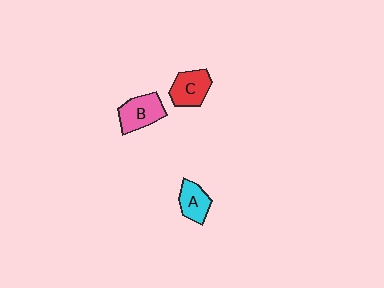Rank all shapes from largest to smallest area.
From largest to smallest: B (pink), C (red), A (cyan).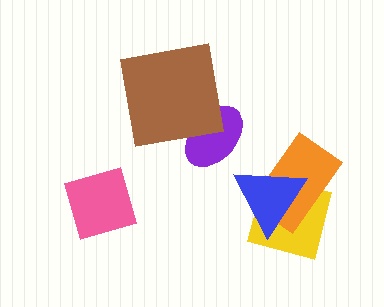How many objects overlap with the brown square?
1 object overlaps with the brown square.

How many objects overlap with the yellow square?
2 objects overlap with the yellow square.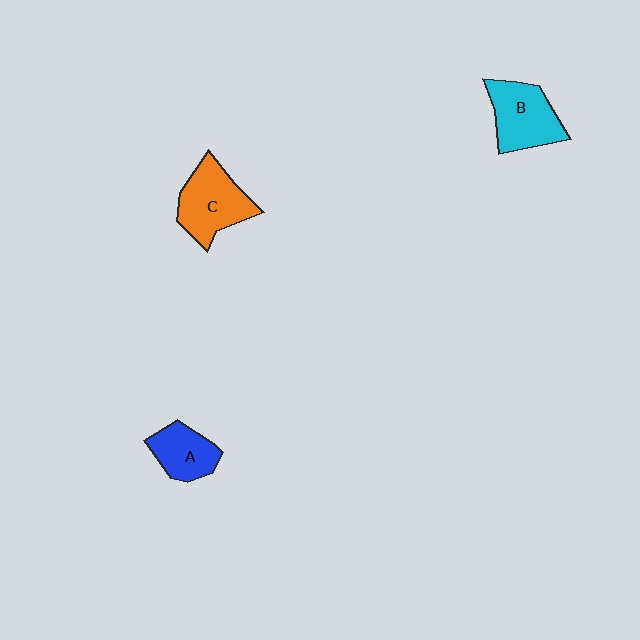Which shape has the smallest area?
Shape A (blue).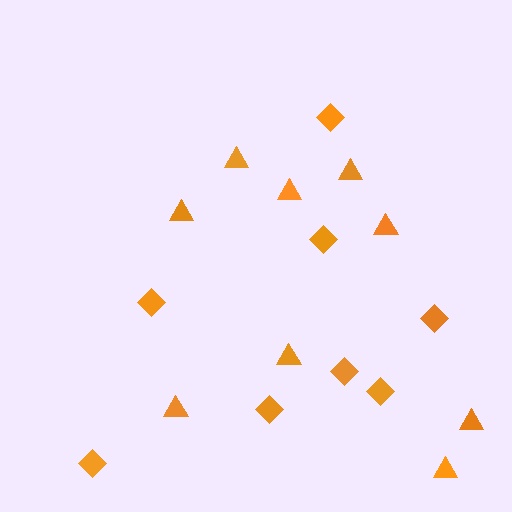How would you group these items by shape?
There are 2 groups: one group of triangles (9) and one group of diamonds (8).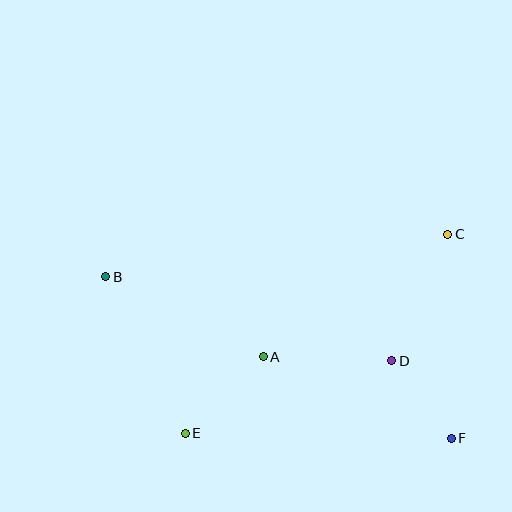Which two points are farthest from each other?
Points B and F are farthest from each other.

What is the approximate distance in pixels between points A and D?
The distance between A and D is approximately 128 pixels.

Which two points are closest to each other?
Points D and F are closest to each other.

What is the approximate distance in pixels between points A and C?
The distance between A and C is approximately 221 pixels.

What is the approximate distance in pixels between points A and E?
The distance between A and E is approximately 109 pixels.